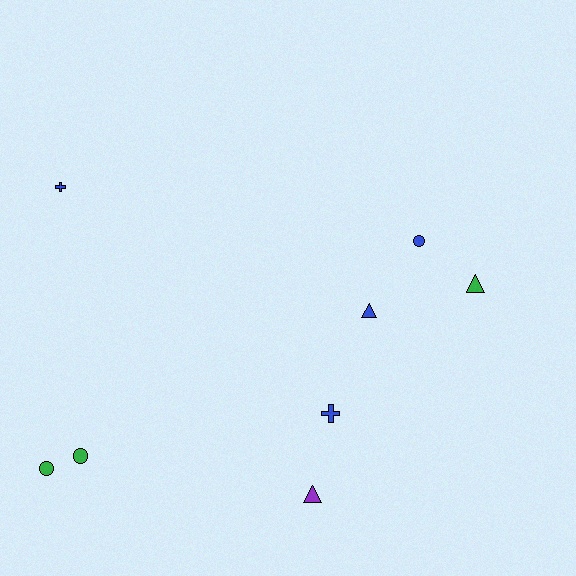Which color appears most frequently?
Blue, with 4 objects.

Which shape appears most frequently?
Triangle, with 3 objects.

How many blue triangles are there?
There is 1 blue triangle.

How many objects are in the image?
There are 8 objects.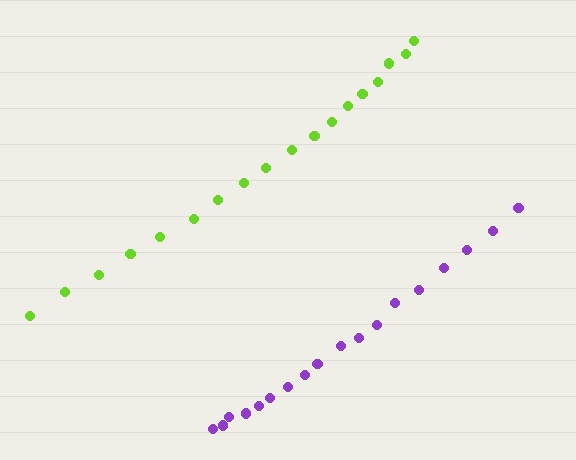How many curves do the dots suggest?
There are 2 distinct paths.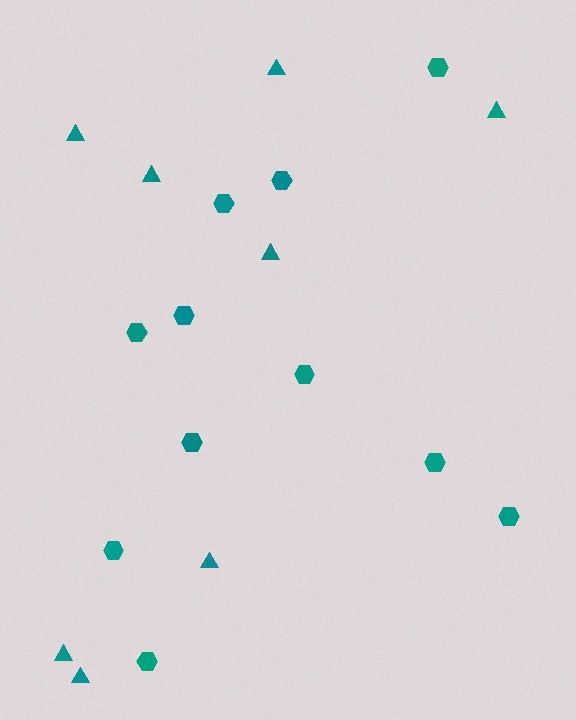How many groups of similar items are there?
There are 2 groups: one group of triangles (8) and one group of hexagons (11).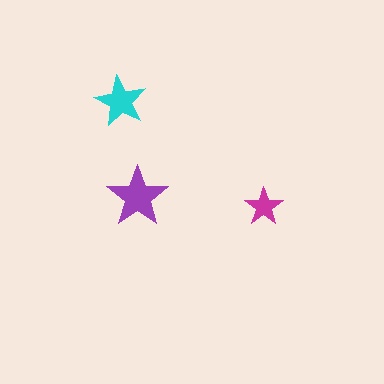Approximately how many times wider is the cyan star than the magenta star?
About 1.5 times wider.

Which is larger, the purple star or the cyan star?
The purple one.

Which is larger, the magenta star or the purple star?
The purple one.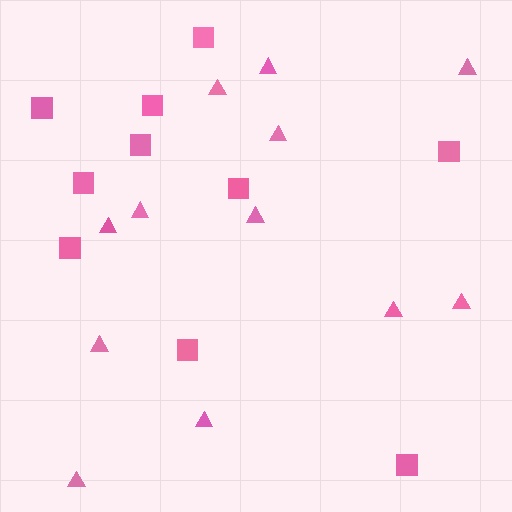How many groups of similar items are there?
There are 2 groups: one group of triangles (12) and one group of squares (10).